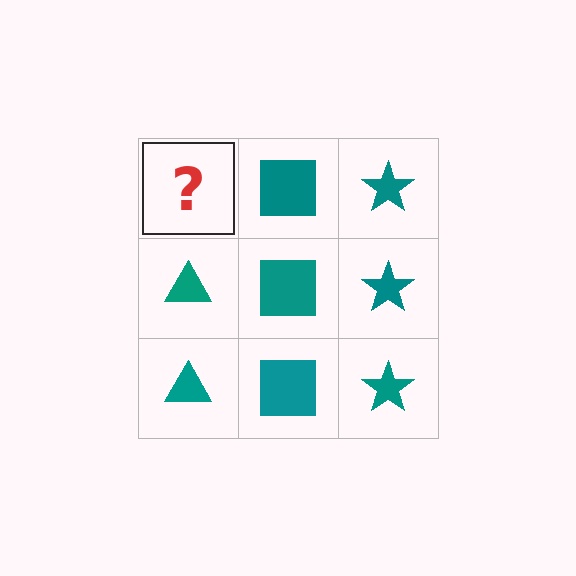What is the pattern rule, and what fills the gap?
The rule is that each column has a consistent shape. The gap should be filled with a teal triangle.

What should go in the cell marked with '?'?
The missing cell should contain a teal triangle.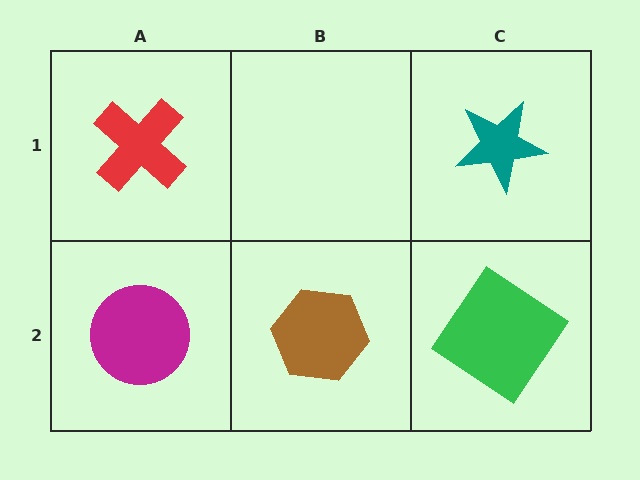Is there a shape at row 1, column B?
No, that cell is empty.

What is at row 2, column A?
A magenta circle.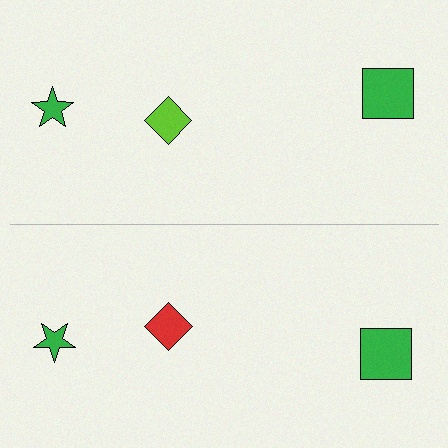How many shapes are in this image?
There are 6 shapes in this image.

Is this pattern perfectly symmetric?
No, the pattern is not perfectly symmetric. The red diamond on the bottom side breaks the symmetry — its mirror counterpart is lime.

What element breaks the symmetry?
The red diamond on the bottom side breaks the symmetry — its mirror counterpart is lime.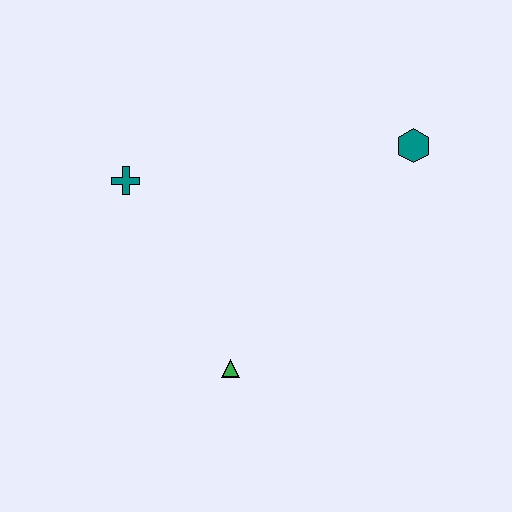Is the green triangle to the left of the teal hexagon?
Yes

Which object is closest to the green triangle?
The teal cross is closest to the green triangle.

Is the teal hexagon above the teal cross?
Yes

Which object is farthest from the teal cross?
The teal hexagon is farthest from the teal cross.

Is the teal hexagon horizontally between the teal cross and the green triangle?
No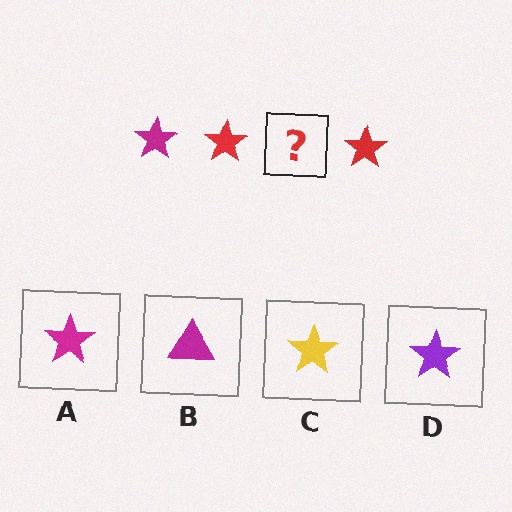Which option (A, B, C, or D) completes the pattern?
A.